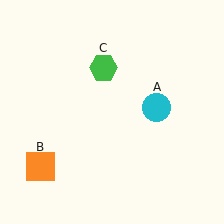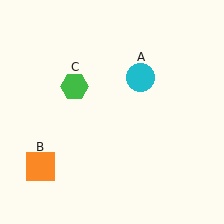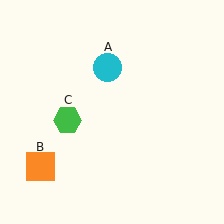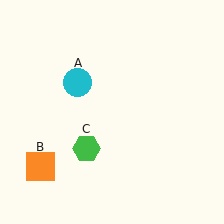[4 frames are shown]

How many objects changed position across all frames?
2 objects changed position: cyan circle (object A), green hexagon (object C).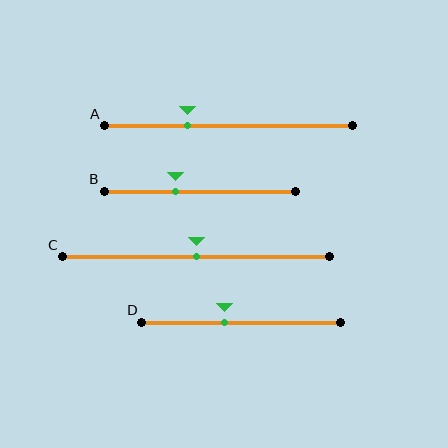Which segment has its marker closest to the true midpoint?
Segment C has its marker closest to the true midpoint.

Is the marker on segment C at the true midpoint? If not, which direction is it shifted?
Yes, the marker on segment C is at the true midpoint.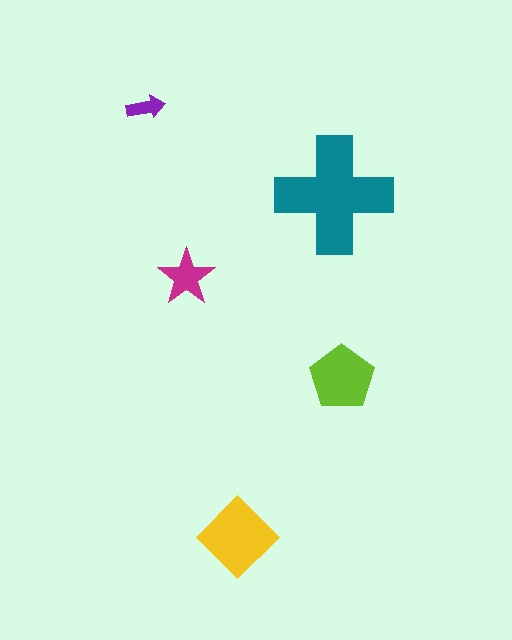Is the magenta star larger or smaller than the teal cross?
Smaller.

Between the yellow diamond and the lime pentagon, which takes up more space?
The yellow diamond.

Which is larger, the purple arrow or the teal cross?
The teal cross.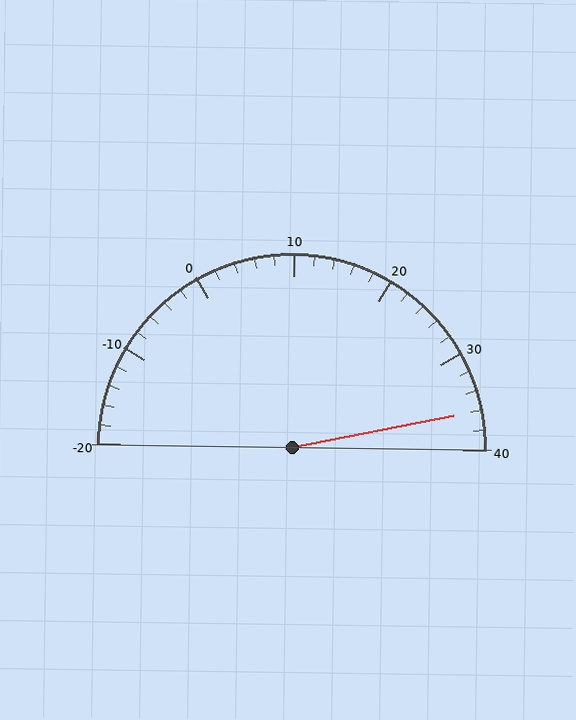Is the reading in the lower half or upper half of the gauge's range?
The reading is in the upper half of the range (-20 to 40).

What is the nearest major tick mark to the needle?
The nearest major tick mark is 40.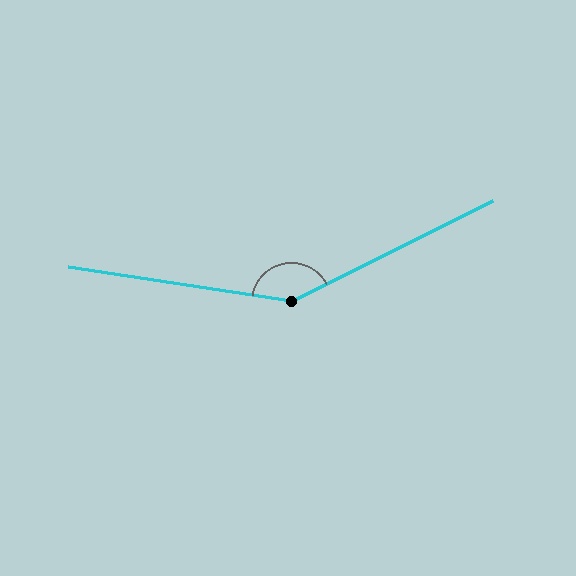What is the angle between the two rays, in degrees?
Approximately 145 degrees.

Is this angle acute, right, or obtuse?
It is obtuse.